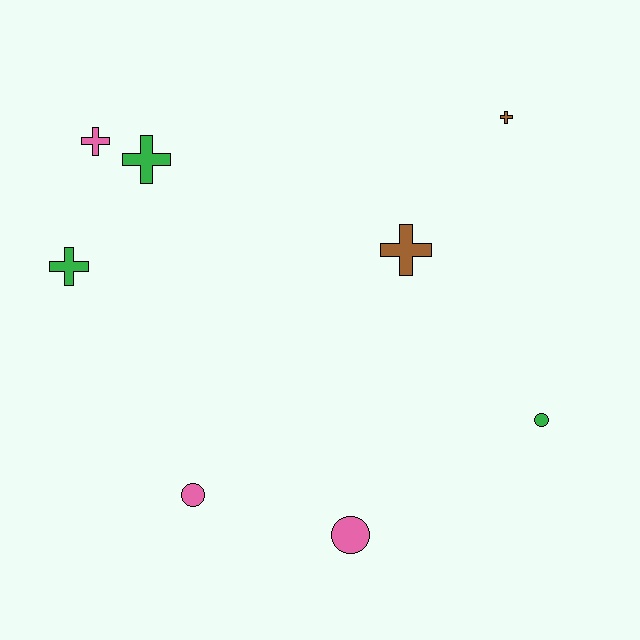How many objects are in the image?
There are 8 objects.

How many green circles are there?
There is 1 green circle.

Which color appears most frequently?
Green, with 3 objects.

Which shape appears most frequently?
Cross, with 5 objects.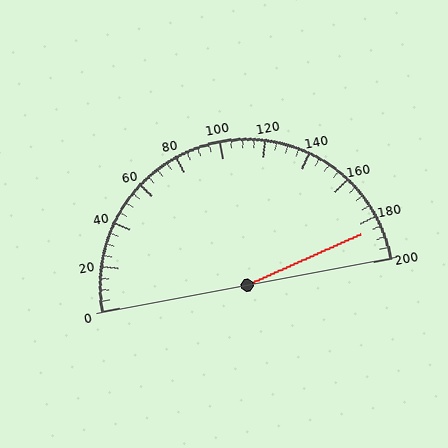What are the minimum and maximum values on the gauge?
The gauge ranges from 0 to 200.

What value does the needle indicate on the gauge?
The needle indicates approximately 185.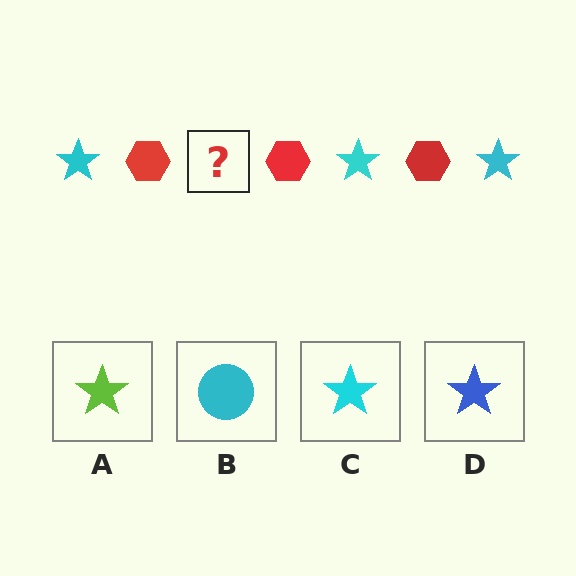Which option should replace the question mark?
Option C.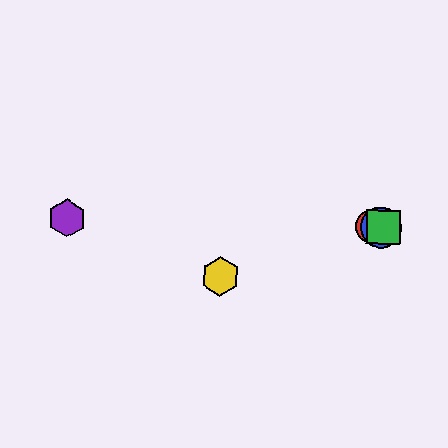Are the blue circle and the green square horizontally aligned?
Yes, both are at y≈227.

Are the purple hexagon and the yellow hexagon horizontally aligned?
No, the purple hexagon is at y≈218 and the yellow hexagon is at y≈276.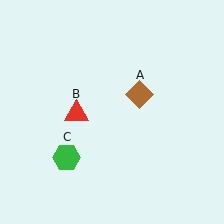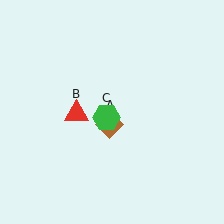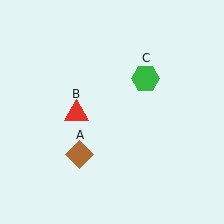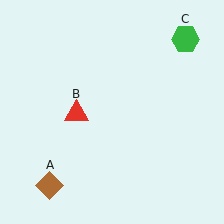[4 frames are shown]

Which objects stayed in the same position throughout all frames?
Red triangle (object B) remained stationary.